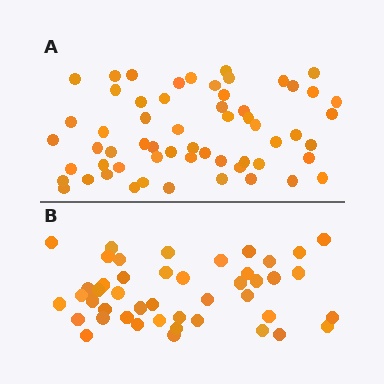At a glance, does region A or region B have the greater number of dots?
Region A (the top region) has more dots.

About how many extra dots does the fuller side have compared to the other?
Region A has approximately 15 more dots than region B.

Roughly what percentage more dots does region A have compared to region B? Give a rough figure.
About 30% more.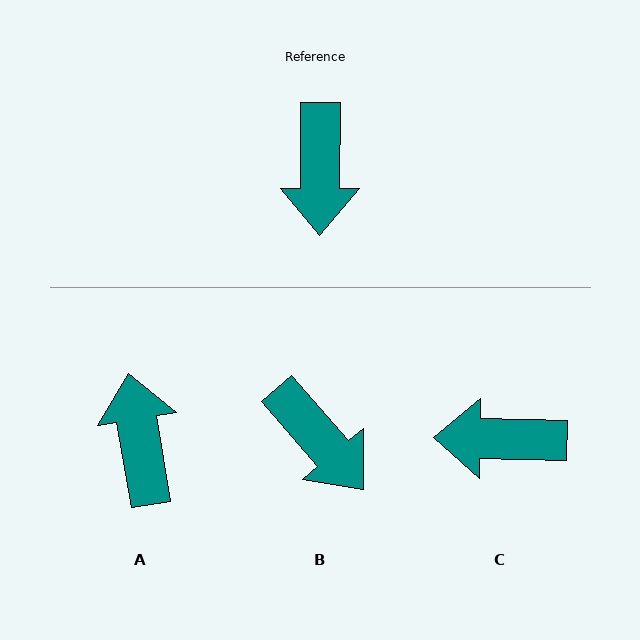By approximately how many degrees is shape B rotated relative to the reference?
Approximately 41 degrees counter-clockwise.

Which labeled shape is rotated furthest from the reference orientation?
A, about 170 degrees away.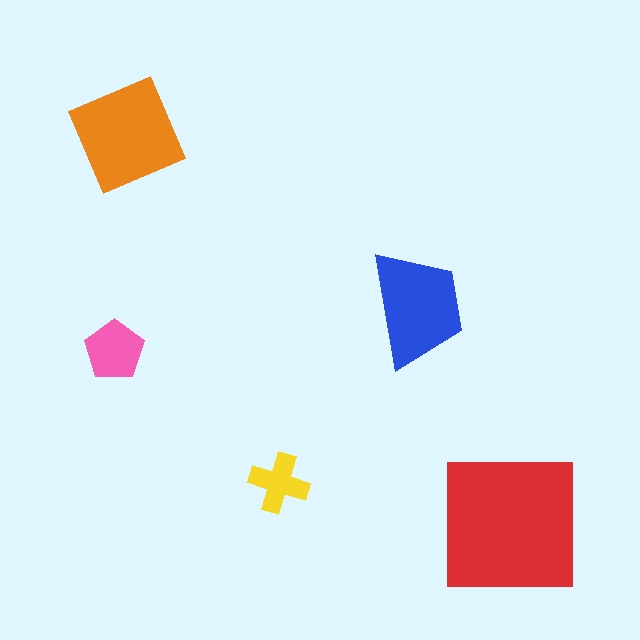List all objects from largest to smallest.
The red square, the orange diamond, the blue trapezoid, the pink pentagon, the yellow cross.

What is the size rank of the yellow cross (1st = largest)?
5th.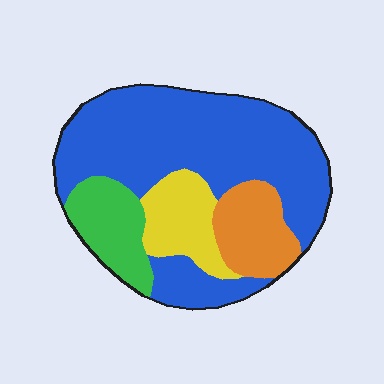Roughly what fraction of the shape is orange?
Orange takes up about one eighth (1/8) of the shape.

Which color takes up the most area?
Blue, at roughly 60%.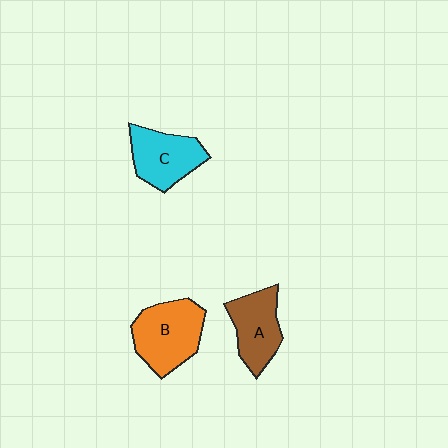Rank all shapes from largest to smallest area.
From largest to smallest: B (orange), C (cyan), A (brown).